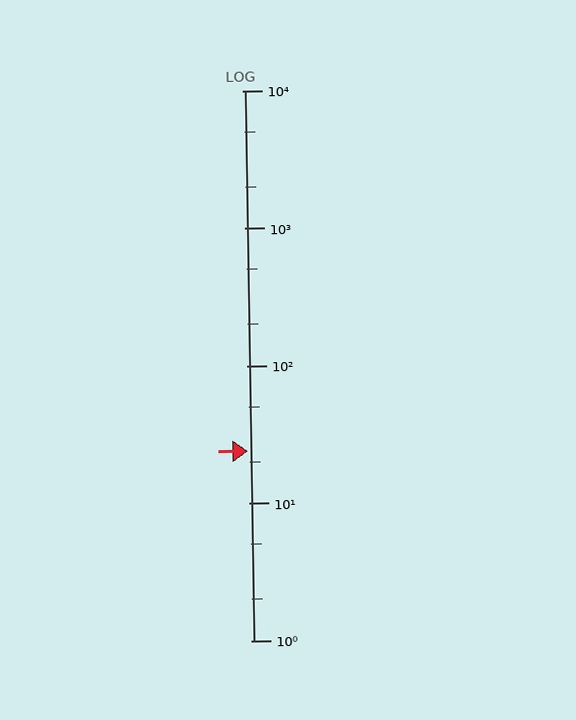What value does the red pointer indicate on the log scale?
The pointer indicates approximately 24.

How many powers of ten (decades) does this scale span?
The scale spans 4 decades, from 1 to 10000.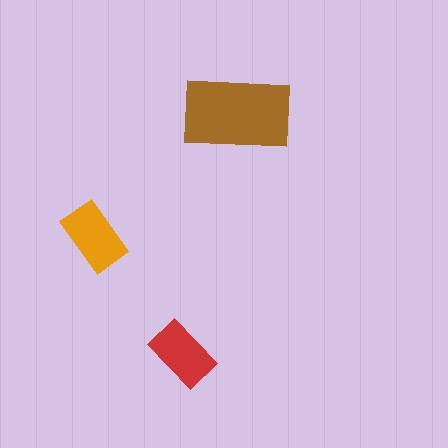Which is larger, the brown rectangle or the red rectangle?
The brown one.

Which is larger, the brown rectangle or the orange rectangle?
The brown one.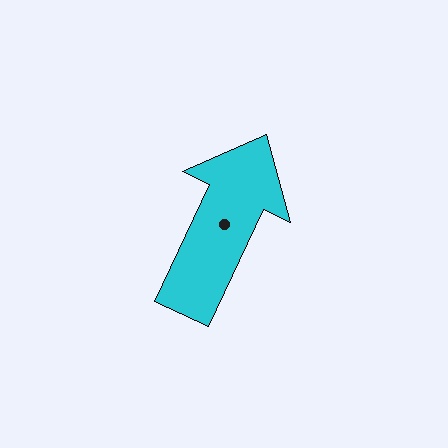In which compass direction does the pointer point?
Northeast.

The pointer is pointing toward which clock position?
Roughly 1 o'clock.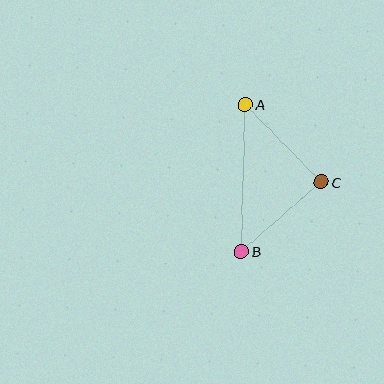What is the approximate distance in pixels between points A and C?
The distance between A and C is approximately 109 pixels.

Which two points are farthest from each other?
Points A and B are farthest from each other.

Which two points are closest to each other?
Points B and C are closest to each other.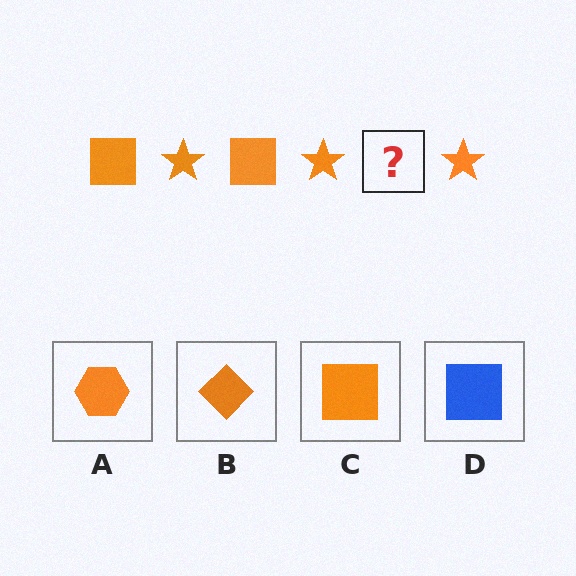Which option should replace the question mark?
Option C.